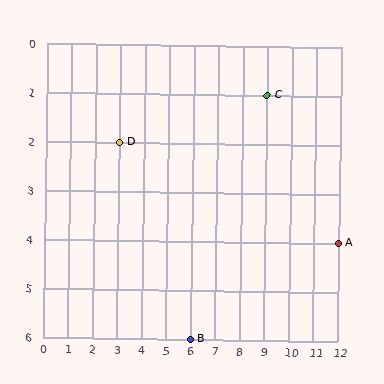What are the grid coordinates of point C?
Point C is at grid coordinates (9, 1).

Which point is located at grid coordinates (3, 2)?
Point D is at (3, 2).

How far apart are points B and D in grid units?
Points B and D are 3 columns and 4 rows apart (about 5.0 grid units diagonally).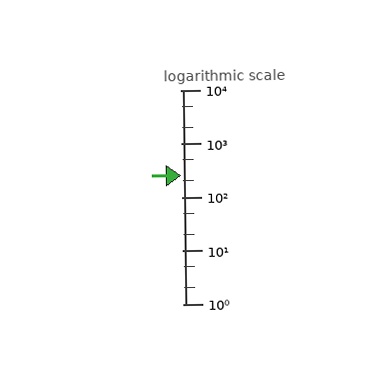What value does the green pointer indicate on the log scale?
The pointer indicates approximately 250.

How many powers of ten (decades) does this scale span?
The scale spans 4 decades, from 1 to 10000.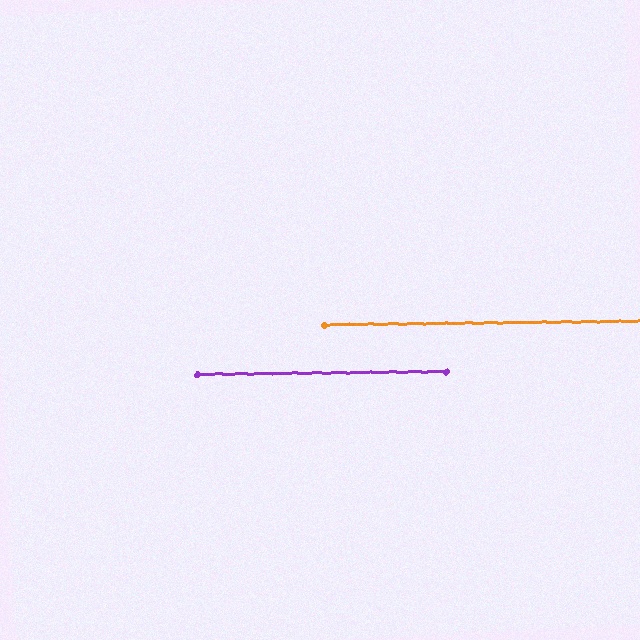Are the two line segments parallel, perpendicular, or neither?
Parallel — their directions differ by only 0.2°.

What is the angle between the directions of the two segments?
Approximately 0 degrees.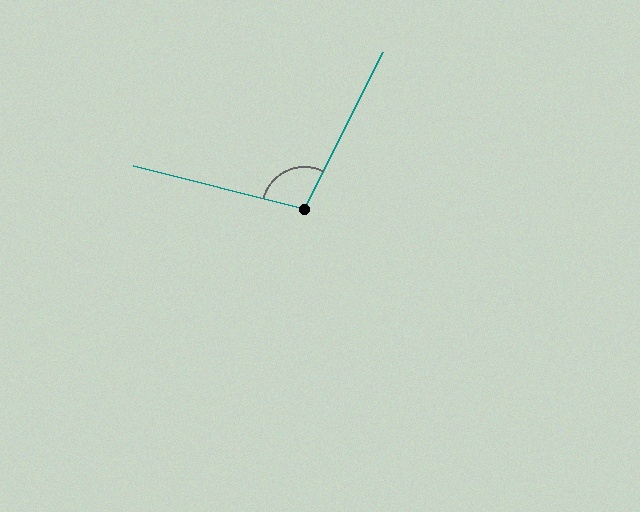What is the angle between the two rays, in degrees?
Approximately 102 degrees.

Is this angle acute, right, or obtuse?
It is obtuse.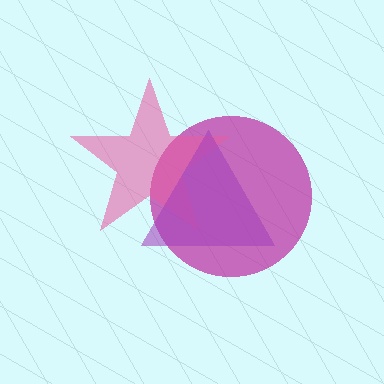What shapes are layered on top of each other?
The layered shapes are: a magenta circle, a pink star, a purple triangle.